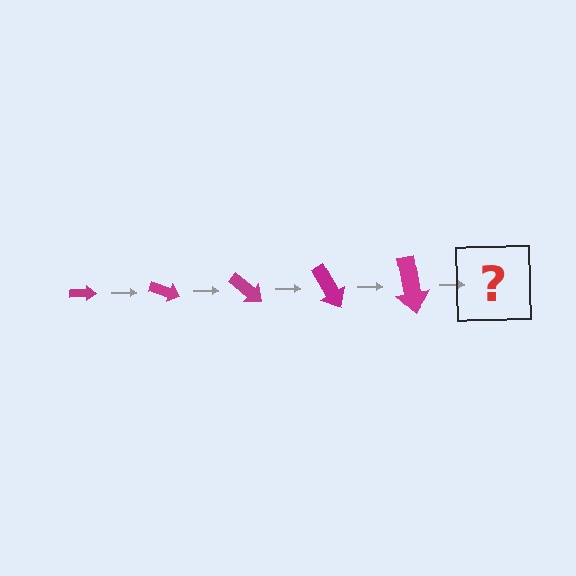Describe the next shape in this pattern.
It should be an arrow, larger than the previous one and rotated 100 degrees from the start.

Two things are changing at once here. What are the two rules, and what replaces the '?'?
The two rules are that the arrow grows larger each step and it rotates 20 degrees each step. The '?' should be an arrow, larger than the previous one and rotated 100 degrees from the start.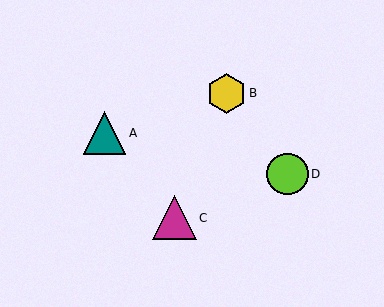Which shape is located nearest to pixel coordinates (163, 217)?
The magenta triangle (labeled C) at (174, 218) is nearest to that location.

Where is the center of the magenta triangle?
The center of the magenta triangle is at (174, 218).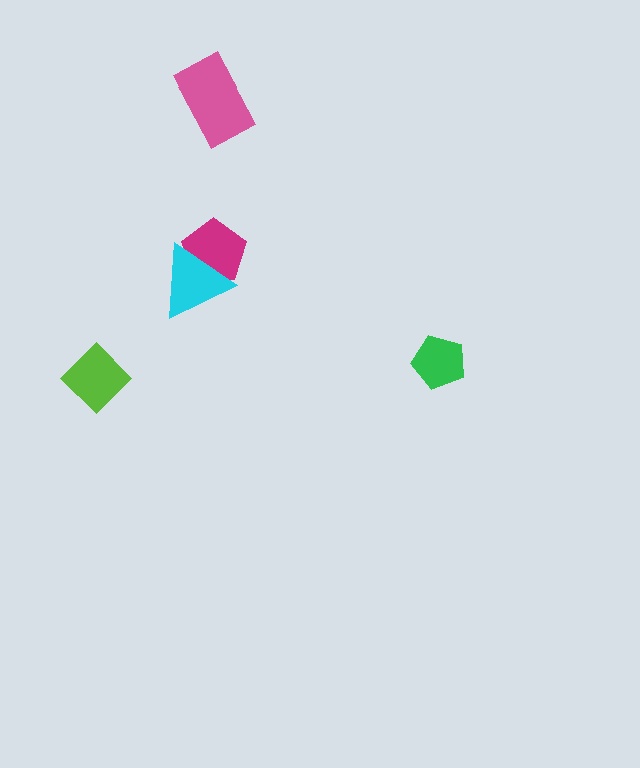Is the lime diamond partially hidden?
No, no other shape covers it.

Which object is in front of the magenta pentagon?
The cyan triangle is in front of the magenta pentagon.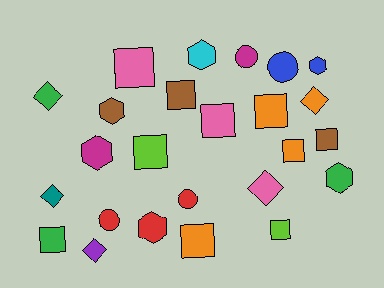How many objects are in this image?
There are 25 objects.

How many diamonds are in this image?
There are 5 diamonds.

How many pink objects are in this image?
There are 3 pink objects.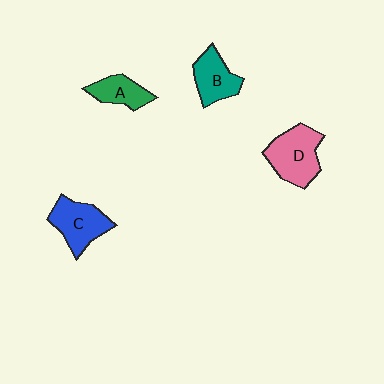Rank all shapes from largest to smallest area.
From largest to smallest: D (pink), C (blue), B (teal), A (green).